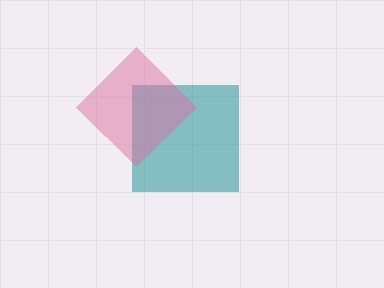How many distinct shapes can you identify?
There are 2 distinct shapes: a teal square, a pink diamond.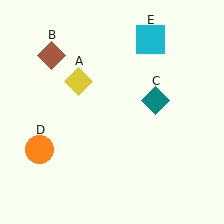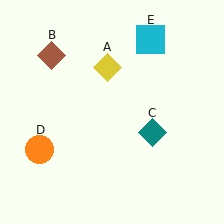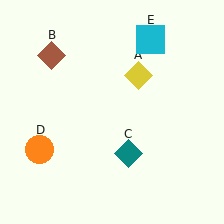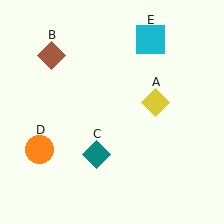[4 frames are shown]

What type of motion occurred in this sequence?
The yellow diamond (object A), teal diamond (object C) rotated clockwise around the center of the scene.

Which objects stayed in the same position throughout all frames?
Brown diamond (object B) and orange circle (object D) and cyan square (object E) remained stationary.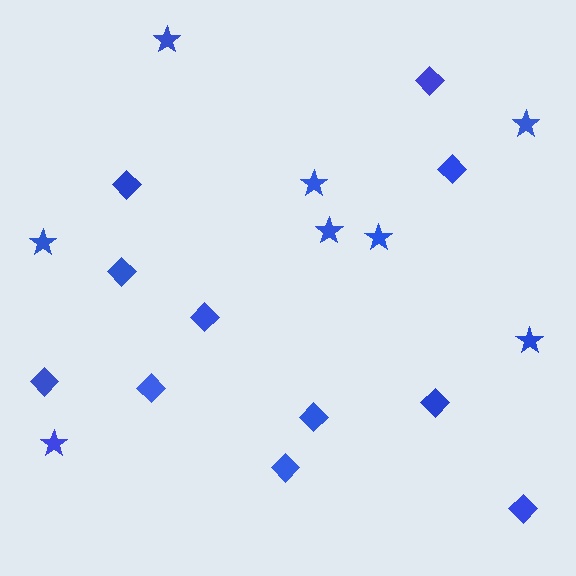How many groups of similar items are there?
There are 2 groups: one group of stars (8) and one group of diamonds (11).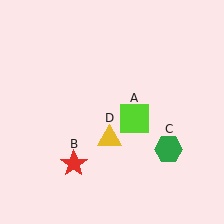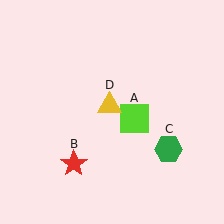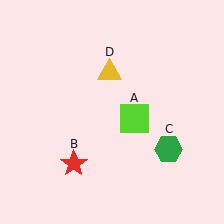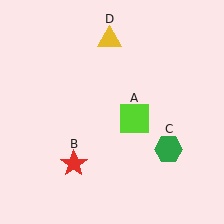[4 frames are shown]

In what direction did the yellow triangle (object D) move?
The yellow triangle (object D) moved up.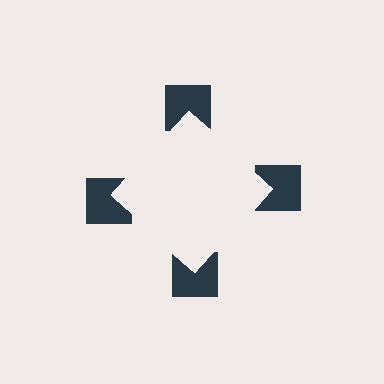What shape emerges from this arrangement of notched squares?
An illusory square — its edges are inferred from the aligned wedge cuts in the notched squares, not physically drawn.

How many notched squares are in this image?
There are 4 — one at each vertex of the illusory square.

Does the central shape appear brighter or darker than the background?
It typically appears slightly brighter than the background, even though no actual brightness change is drawn.